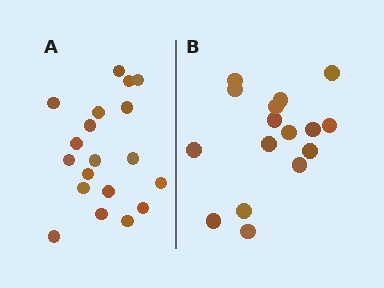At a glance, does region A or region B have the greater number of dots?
Region A (the left region) has more dots.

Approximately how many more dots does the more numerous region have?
Region A has just a few more — roughly 2 or 3 more dots than region B.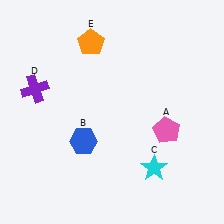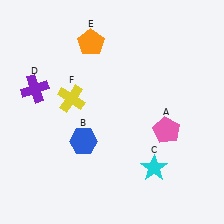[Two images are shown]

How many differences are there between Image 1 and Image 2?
There is 1 difference between the two images.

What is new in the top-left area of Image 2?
A yellow cross (F) was added in the top-left area of Image 2.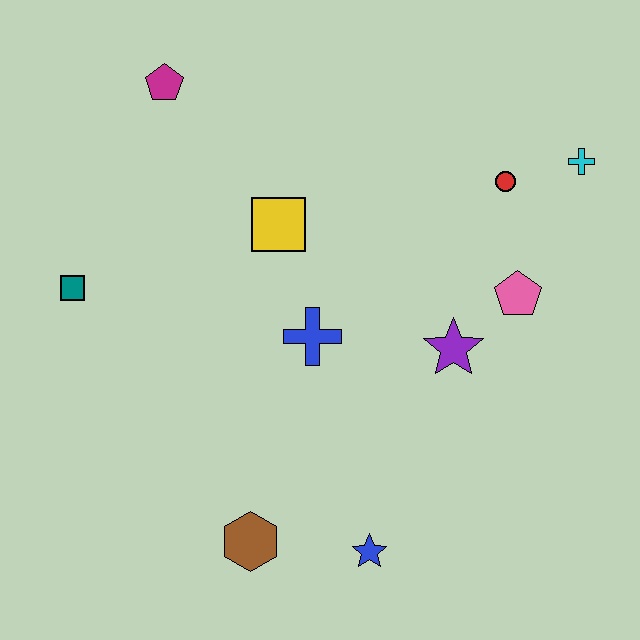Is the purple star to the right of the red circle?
No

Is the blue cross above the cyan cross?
No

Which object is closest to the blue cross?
The yellow square is closest to the blue cross.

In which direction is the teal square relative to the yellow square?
The teal square is to the left of the yellow square.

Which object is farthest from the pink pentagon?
The teal square is farthest from the pink pentagon.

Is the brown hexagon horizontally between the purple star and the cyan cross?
No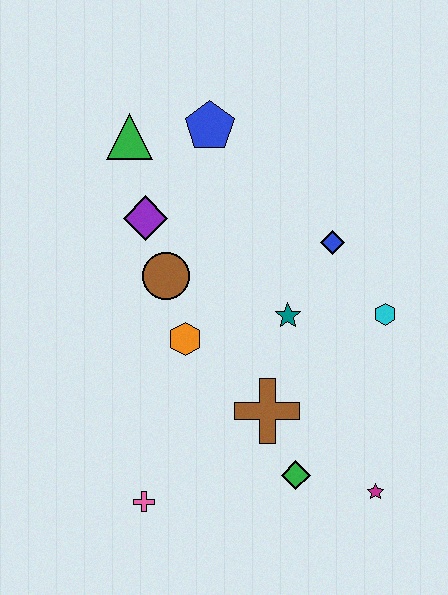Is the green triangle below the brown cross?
No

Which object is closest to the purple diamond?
The brown circle is closest to the purple diamond.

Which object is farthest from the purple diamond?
The magenta star is farthest from the purple diamond.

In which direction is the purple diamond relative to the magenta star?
The purple diamond is above the magenta star.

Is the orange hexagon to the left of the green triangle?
No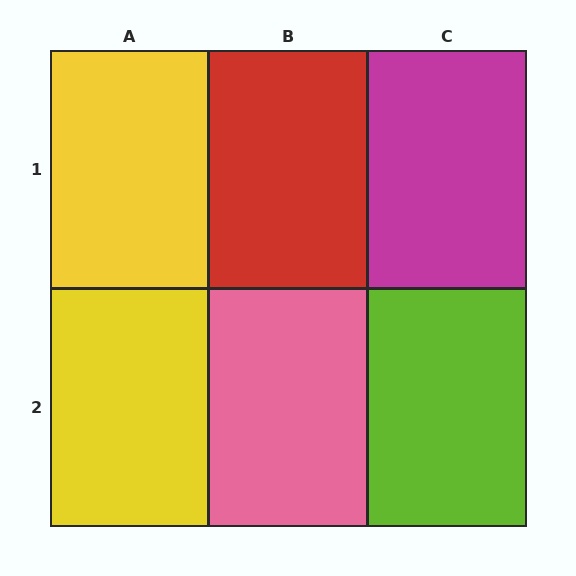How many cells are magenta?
1 cell is magenta.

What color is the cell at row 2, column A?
Yellow.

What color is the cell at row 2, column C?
Lime.